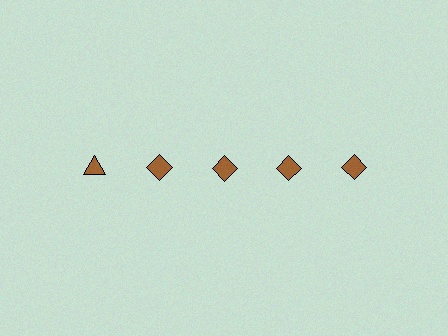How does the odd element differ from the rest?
It has a different shape: triangle instead of diamond.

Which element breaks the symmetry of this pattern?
The brown triangle in the top row, leftmost column breaks the symmetry. All other shapes are brown diamonds.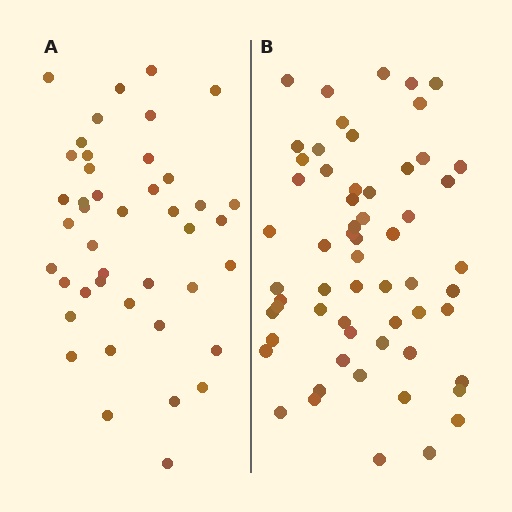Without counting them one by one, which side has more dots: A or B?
Region B (the right region) has more dots.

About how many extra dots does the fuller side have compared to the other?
Region B has approximately 15 more dots than region A.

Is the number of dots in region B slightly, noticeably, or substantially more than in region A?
Region B has noticeably more, but not dramatically so. The ratio is roughly 1.4 to 1.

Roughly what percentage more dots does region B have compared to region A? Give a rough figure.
About 40% more.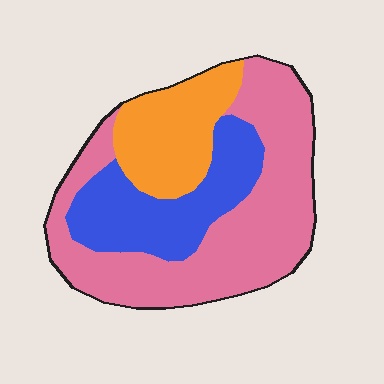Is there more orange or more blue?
Blue.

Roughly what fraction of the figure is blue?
Blue covers around 25% of the figure.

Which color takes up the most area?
Pink, at roughly 55%.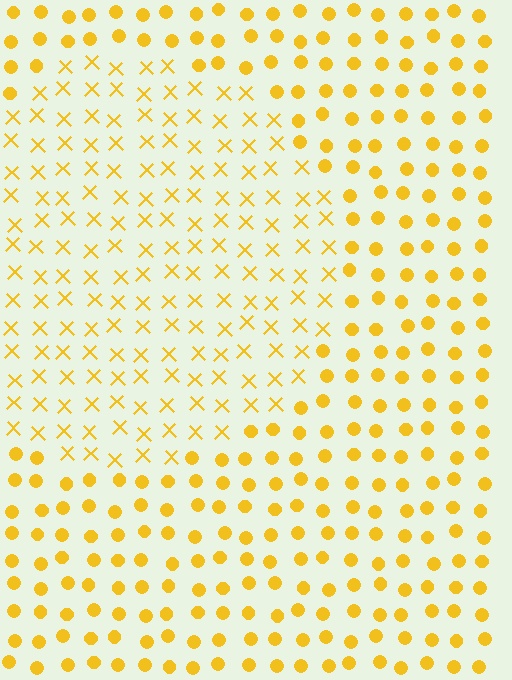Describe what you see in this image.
The image is filled with small yellow elements arranged in a uniform grid. A circle-shaped region contains X marks, while the surrounding area contains circles. The boundary is defined purely by the change in element shape.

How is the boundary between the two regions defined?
The boundary is defined by a change in element shape: X marks inside vs. circles outside. All elements share the same color and spacing.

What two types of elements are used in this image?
The image uses X marks inside the circle region and circles outside it.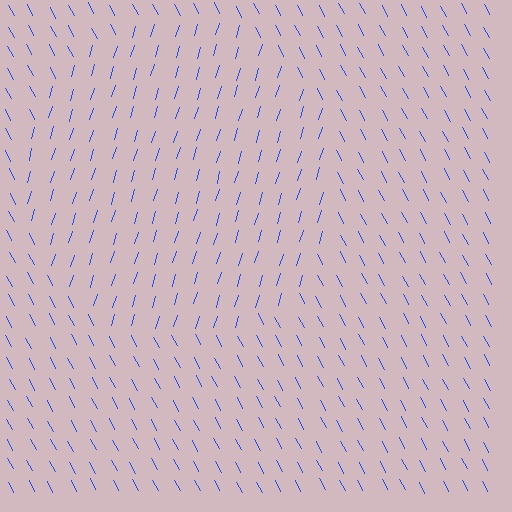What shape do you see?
I see a circle.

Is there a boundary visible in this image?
Yes, there is a texture boundary formed by a change in line orientation.